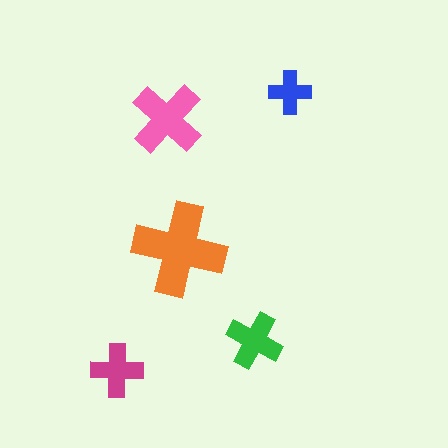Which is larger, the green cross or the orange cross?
The orange one.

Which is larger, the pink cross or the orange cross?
The orange one.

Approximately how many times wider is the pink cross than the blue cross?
About 1.5 times wider.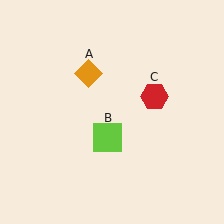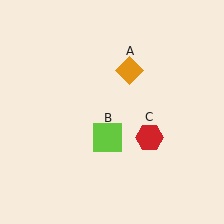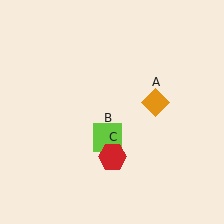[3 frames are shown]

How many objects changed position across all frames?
2 objects changed position: orange diamond (object A), red hexagon (object C).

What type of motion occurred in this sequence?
The orange diamond (object A), red hexagon (object C) rotated clockwise around the center of the scene.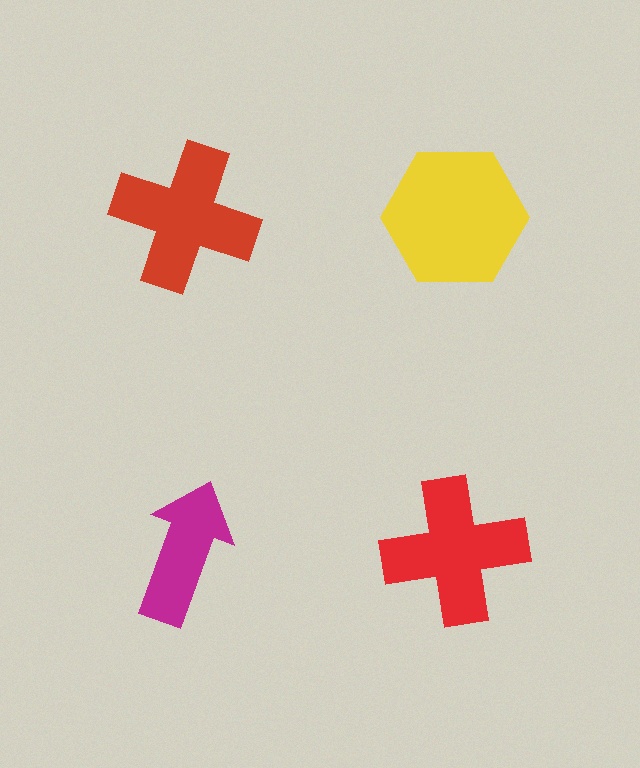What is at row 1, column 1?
A red cross.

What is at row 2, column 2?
A red cross.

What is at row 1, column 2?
A yellow hexagon.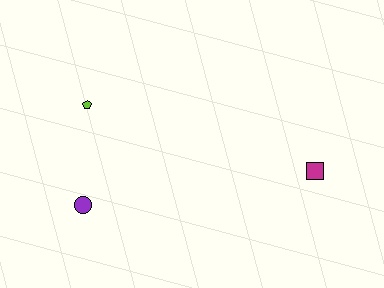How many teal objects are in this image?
There are no teal objects.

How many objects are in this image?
There are 3 objects.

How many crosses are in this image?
There are no crosses.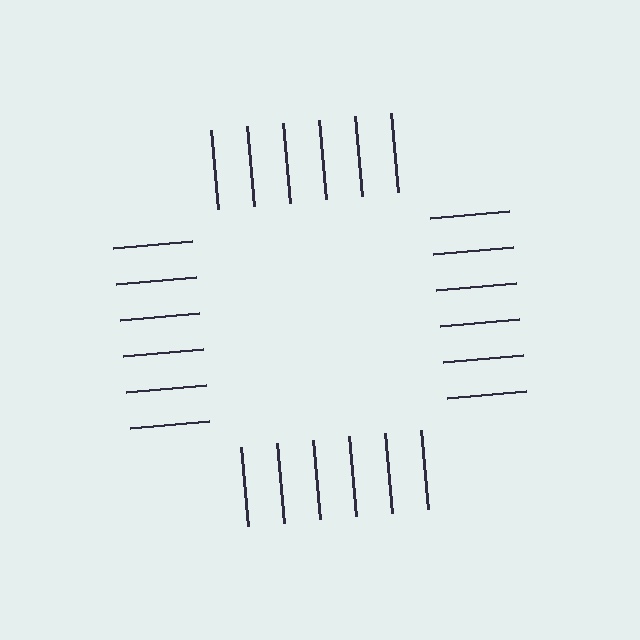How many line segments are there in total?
24 — 6 along each of the 4 edges.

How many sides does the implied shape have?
4 sides — the line-ends trace a square.